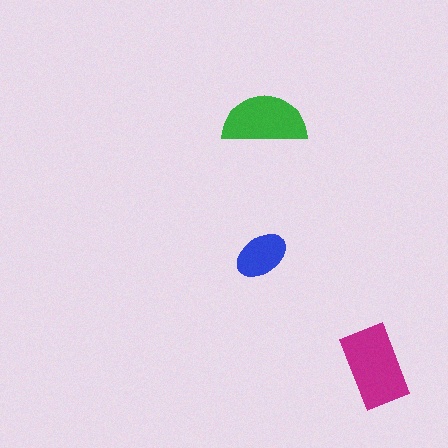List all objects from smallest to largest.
The blue ellipse, the green semicircle, the magenta rectangle.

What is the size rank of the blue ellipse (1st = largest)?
3rd.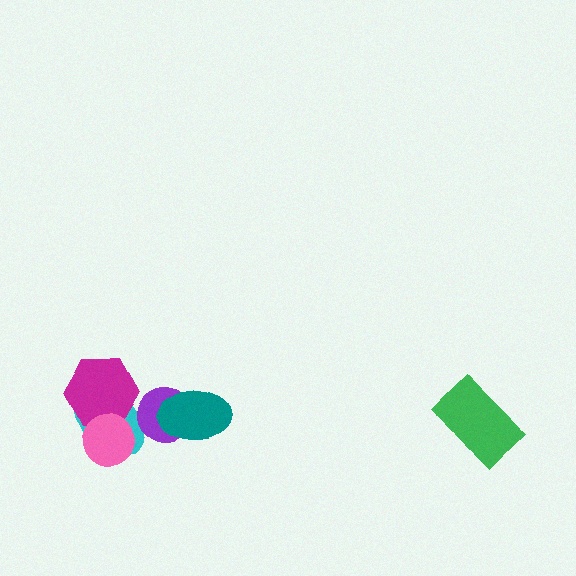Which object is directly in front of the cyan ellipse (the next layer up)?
The purple circle is directly in front of the cyan ellipse.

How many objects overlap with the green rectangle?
0 objects overlap with the green rectangle.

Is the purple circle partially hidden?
Yes, it is partially covered by another shape.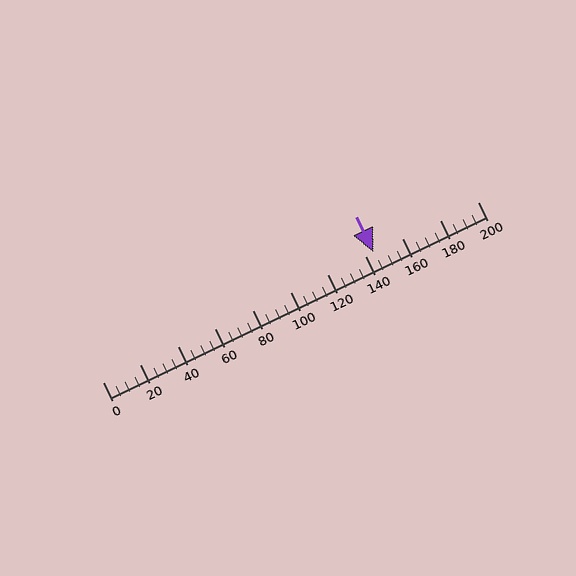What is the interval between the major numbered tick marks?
The major tick marks are spaced 20 units apart.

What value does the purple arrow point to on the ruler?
The purple arrow points to approximately 144.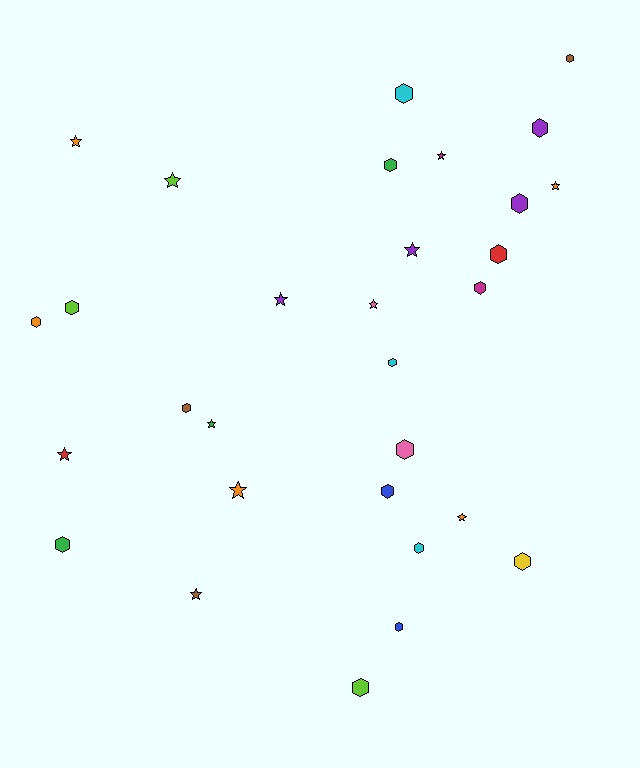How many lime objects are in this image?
There are 3 lime objects.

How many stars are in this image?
There are 12 stars.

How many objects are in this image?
There are 30 objects.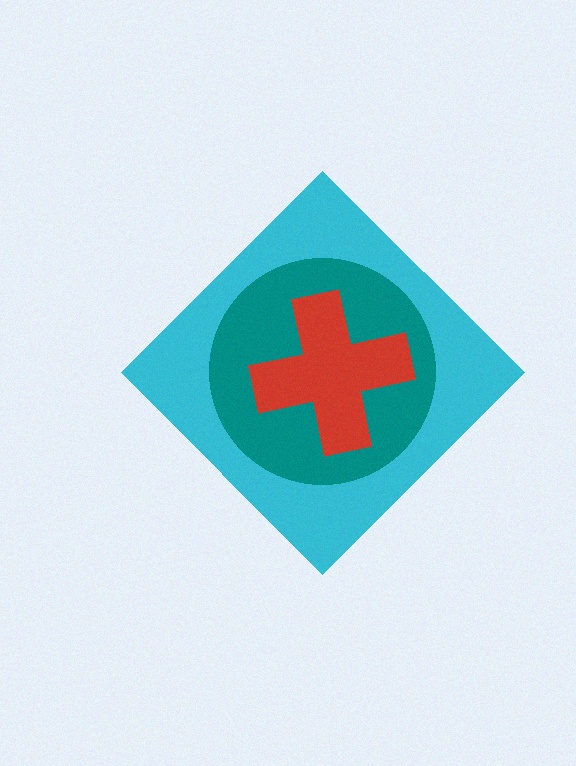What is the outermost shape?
The cyan diamond.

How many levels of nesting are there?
3.